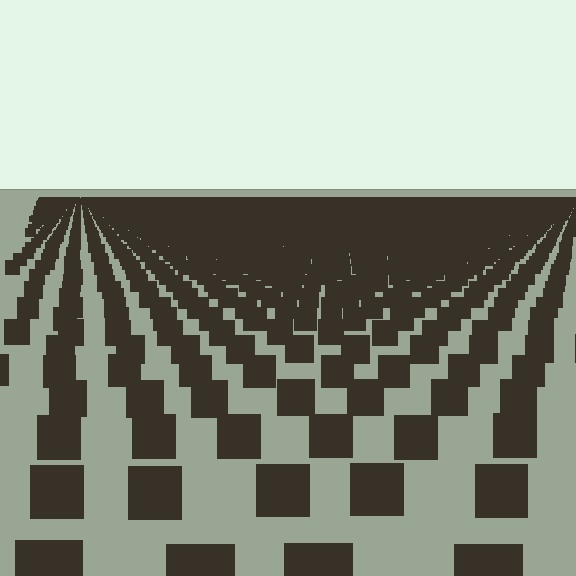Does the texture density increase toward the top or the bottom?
Density increases toward the top.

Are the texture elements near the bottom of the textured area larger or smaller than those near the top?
Larger. Near the bottom, elements are closer to the viewer and appear at a bigger on-screen size.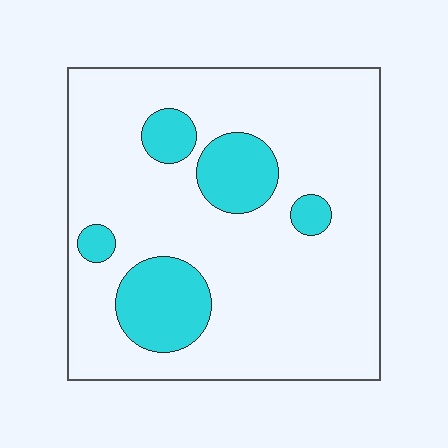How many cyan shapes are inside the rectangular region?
5.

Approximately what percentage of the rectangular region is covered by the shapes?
Approximately 20%.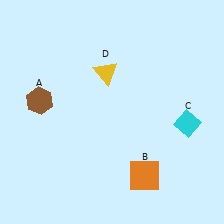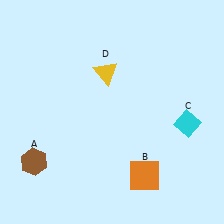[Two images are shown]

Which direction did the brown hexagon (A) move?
The brown hexagon (A) moved down.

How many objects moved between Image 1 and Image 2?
1 object moved between the two images.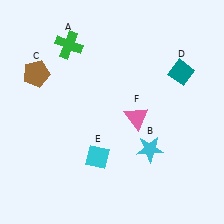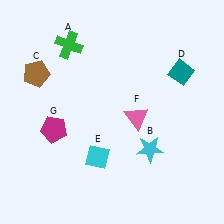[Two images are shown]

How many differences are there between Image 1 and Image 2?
There is 1 difference between the two images.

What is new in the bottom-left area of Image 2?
A magenta pentagon (G) was added in the bottom-left area of Image 2.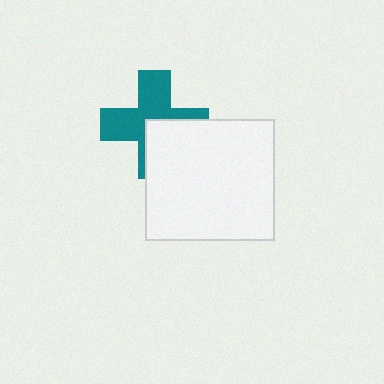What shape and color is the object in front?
The object in front is a white rectangle.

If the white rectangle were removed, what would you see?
You would see the complete teal cross.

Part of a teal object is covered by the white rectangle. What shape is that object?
It is a cross.